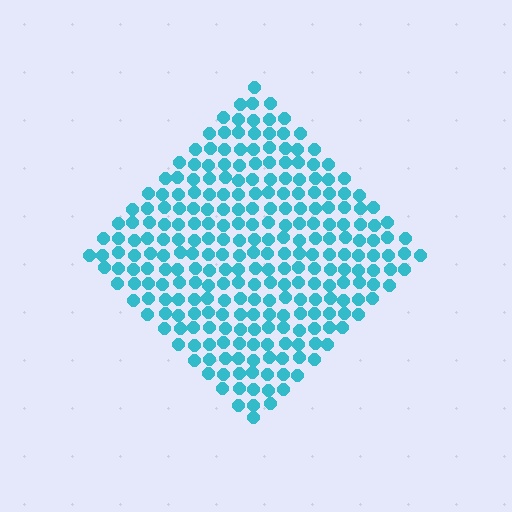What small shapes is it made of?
It is made of small circles.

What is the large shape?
The large shape is a diamond.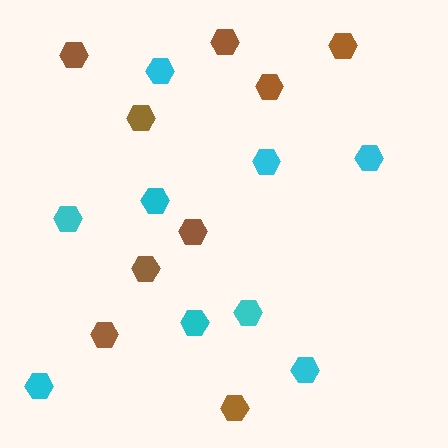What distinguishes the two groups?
There are 2 groups: one group of brown hexagons (9) and one group of cyan hexagons (9).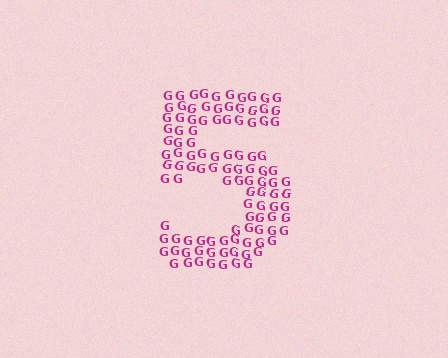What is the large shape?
The large shape is the digit 5.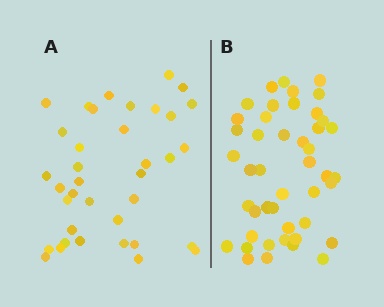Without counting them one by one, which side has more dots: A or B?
Region B (the right region) has more dots.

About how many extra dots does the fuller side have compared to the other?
Region B has roughly 8 or so more dots than region A.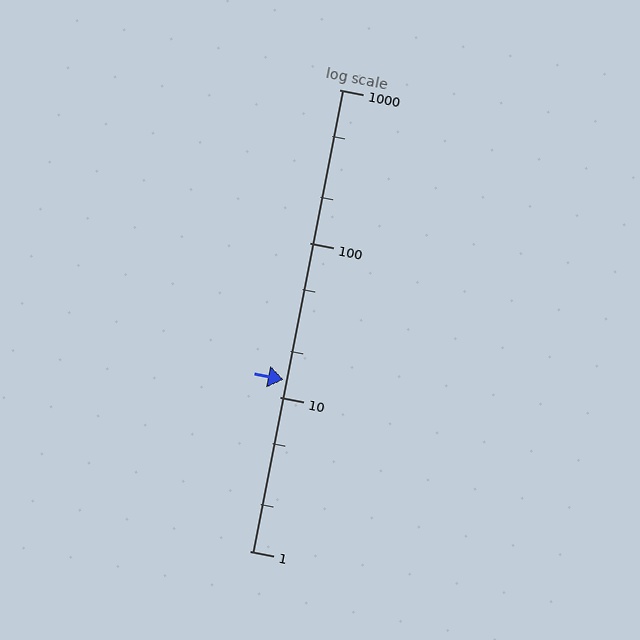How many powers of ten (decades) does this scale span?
The scale spans 3 decades, from 1 to 1000.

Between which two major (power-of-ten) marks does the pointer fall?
The pointer is between 10 and 100.